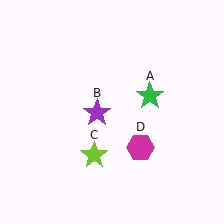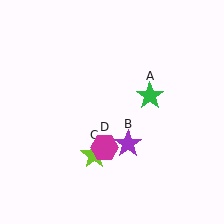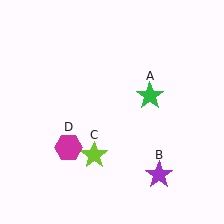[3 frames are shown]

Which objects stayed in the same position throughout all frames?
Green star (object A) and lime star (object C) remained stationary.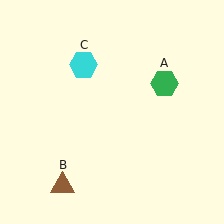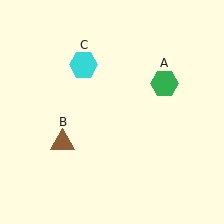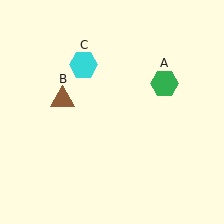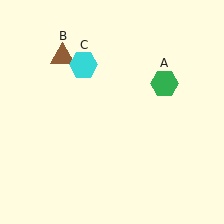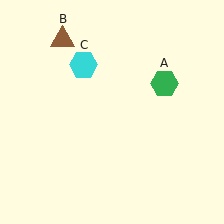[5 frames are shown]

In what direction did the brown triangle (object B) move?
The brown triangle (object B) moved up.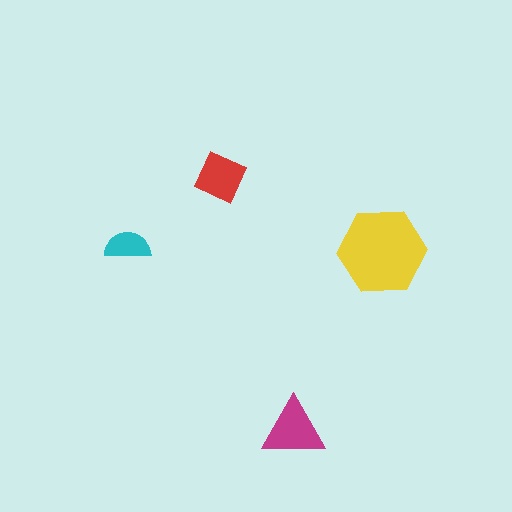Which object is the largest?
The yellow hexagon.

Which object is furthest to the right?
The yellow hexagon is rightmost.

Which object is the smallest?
The cyan semicircle.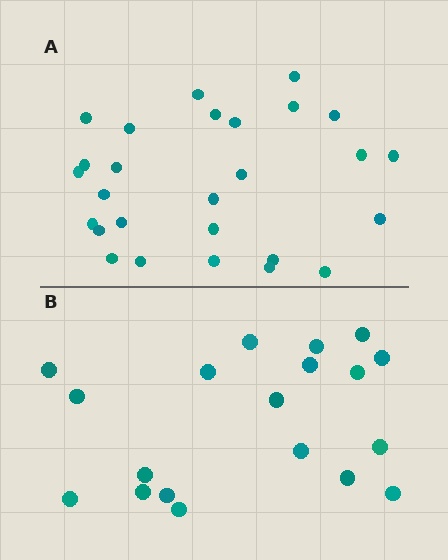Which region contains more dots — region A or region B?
Region A (the top region) has more dots.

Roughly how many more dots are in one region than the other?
Region A has roughly 8 or so more dots than region B.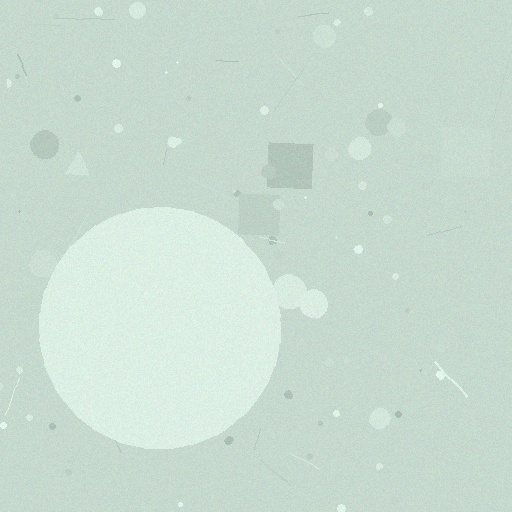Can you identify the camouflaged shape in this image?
The camouflaged shape is a circle.